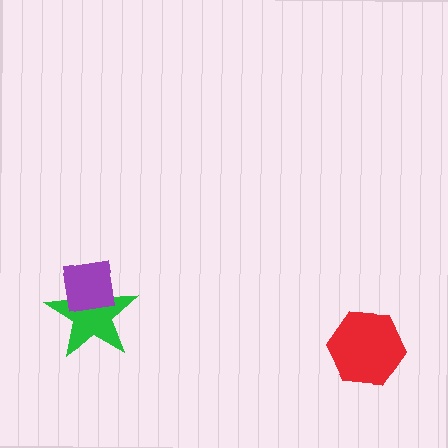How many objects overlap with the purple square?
1 object overlaps with the purple square.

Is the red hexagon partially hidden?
No, no other shape covers it.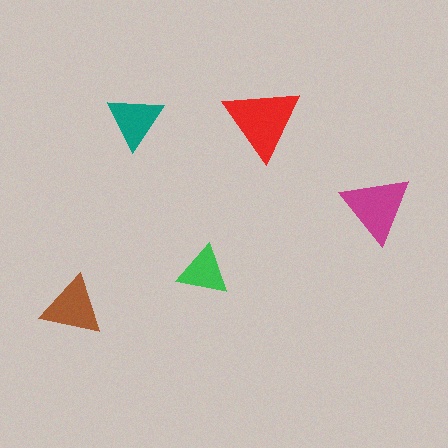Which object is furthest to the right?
The magenta triangle is rightmost.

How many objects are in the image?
There are 5 objects in the image.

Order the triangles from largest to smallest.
the red one, the magenta one, the brown one, the teal one, the green one.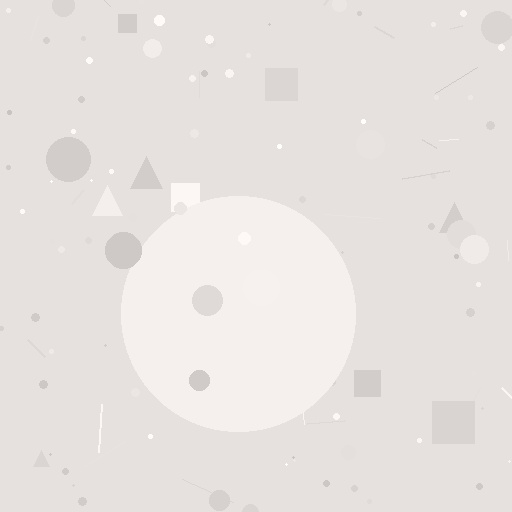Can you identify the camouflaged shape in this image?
The camouflaged shape is a circle.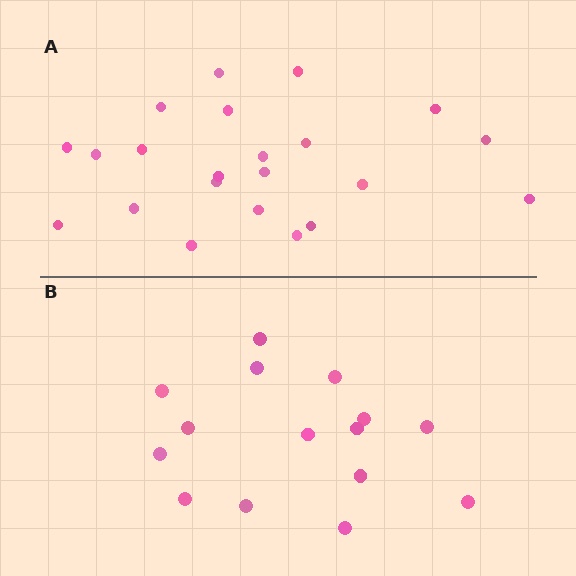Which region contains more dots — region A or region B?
Region A (the top region) has more dots.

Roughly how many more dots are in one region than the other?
Region A has roughly 8 or so more dots than region B.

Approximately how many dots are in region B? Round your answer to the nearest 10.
About 20 dots. (The exact count is 15, which rounds to 20.)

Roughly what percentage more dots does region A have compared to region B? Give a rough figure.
About 45% more.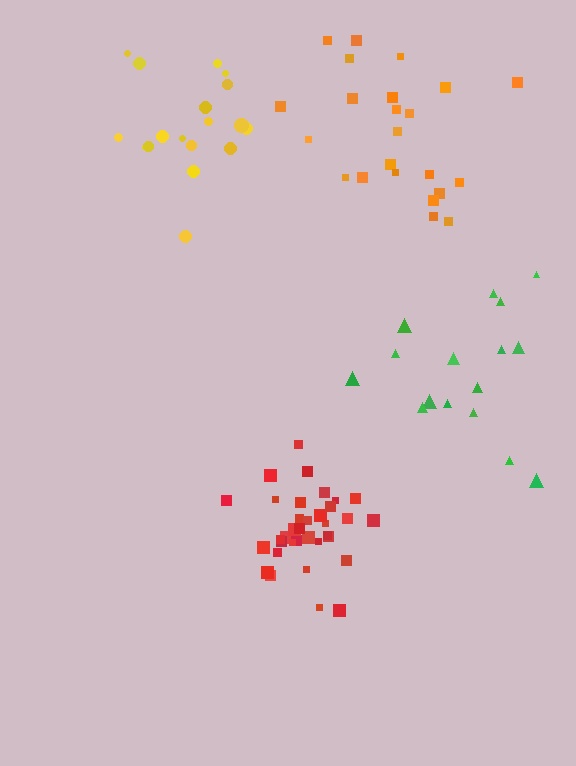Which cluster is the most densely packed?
Red.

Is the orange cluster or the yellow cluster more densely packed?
Yellow.